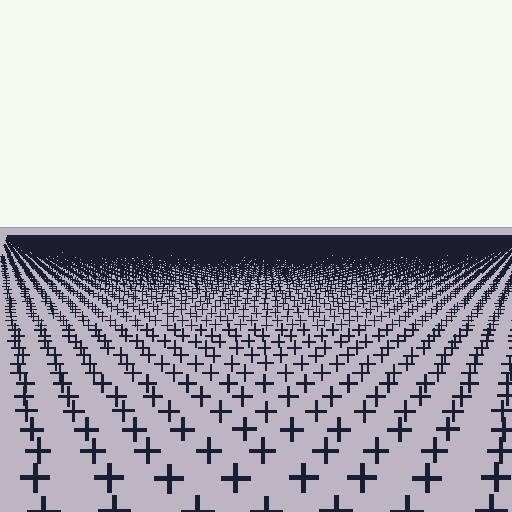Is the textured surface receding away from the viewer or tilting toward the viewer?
The surface is receding away from the viewer. Texture elements get smaller and denser toward the top.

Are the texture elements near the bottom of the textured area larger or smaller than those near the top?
Larger. Near the bottom, elements are closer to the viewer and appear at a bigger on-screen size.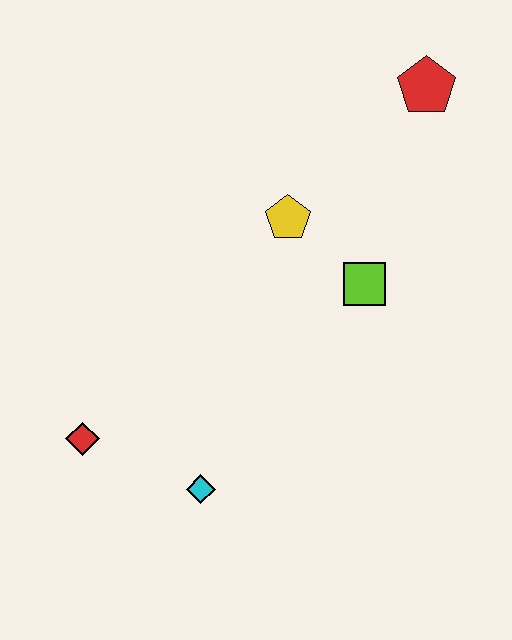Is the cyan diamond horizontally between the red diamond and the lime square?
Yes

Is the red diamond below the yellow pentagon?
Yes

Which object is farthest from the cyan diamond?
The red pentagon is farthest from the cyan diamond.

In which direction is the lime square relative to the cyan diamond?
The lime square is above the cyan diamond.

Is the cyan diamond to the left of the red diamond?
No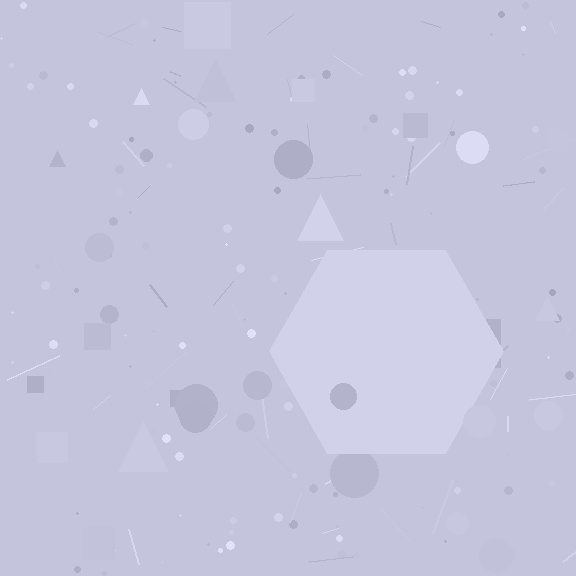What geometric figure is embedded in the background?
A hexagon is embedded in the background.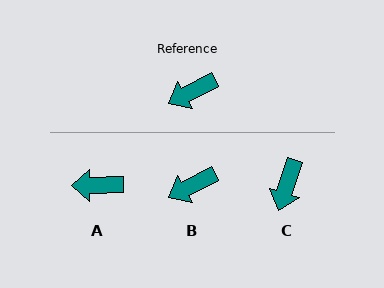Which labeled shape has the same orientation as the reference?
B.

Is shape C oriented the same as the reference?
No, it is off by about 45 degrees.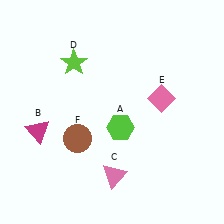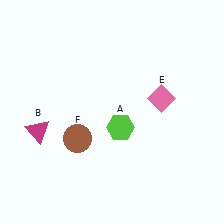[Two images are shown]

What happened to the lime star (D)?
The lime star (D) was removed in Image 2. It was in the top-left area of Image 1.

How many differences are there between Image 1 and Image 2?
There are 2 differences between the two images.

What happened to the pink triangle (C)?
The pink triangle (C) was removed in Image 2. It was in the bottom-right area of Image 1.